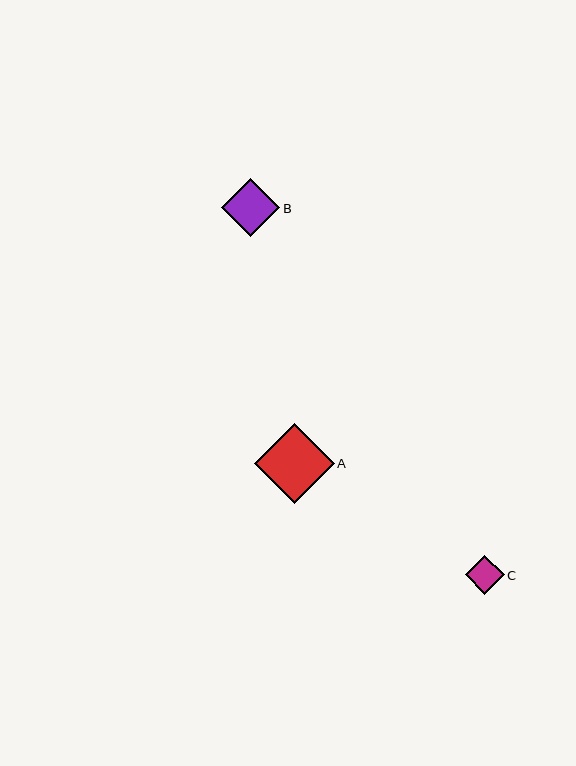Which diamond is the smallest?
Diamond C is the smallest with a size of approximately 39 pixels.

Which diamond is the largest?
Diamond A is the largest with a size of approximately 80 pixels.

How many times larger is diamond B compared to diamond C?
Diamond B is approximately 1.5 times the size of diamond C.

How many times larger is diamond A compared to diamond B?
Diamond A is approximately 1.4 times the size of diamond B.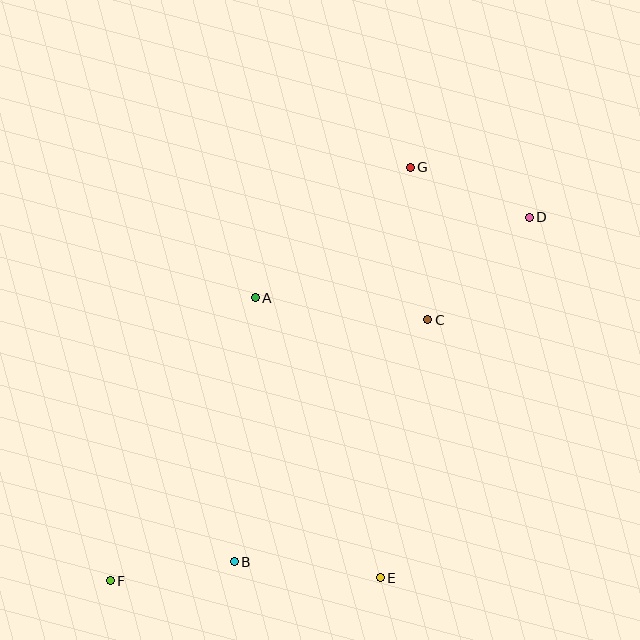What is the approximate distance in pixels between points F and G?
The distance between F and G is approximately 511 pixels.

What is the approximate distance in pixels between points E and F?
The distance between E and F is approximately 270 pixels.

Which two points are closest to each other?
Points B and F are closest to each other.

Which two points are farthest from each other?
Points D and F are farthest from each other.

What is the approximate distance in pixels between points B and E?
The distance between B and E is approximately 147 pixels.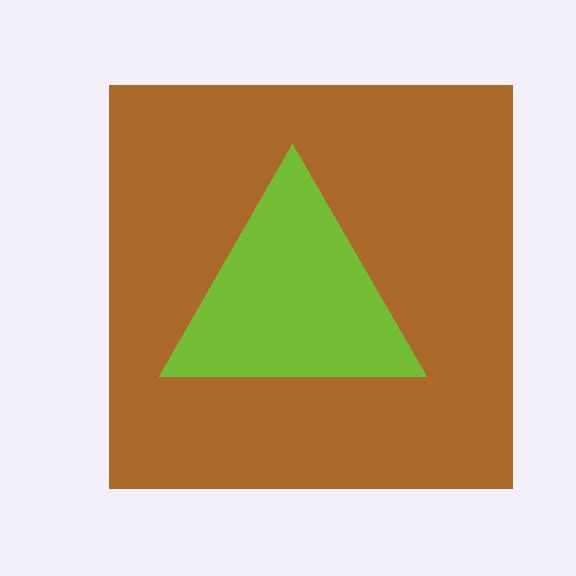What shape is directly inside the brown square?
The lime triangle.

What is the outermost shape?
The brown square.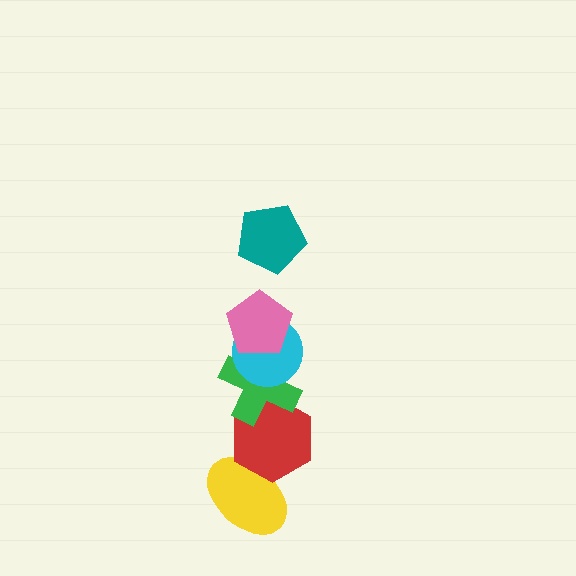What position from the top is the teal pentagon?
The teal pentagon is 1st from the top.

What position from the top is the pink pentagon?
The pink pentagon is 2nd from the top.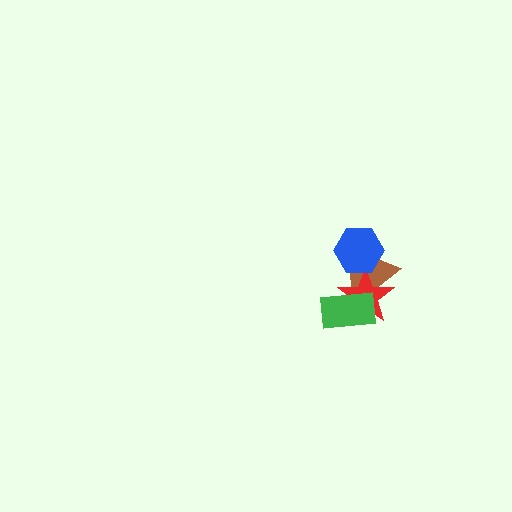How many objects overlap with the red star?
3 objects overlap with the red star.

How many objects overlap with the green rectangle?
2 objects overlap with the green rectangle.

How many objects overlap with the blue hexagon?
2 objects overlap with the blue hexagon.